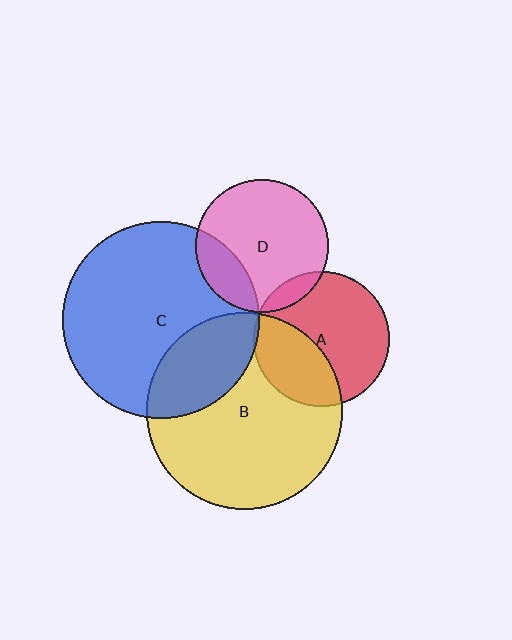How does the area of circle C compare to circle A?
Approximately 2.1 times.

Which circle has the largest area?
Circle C (blue).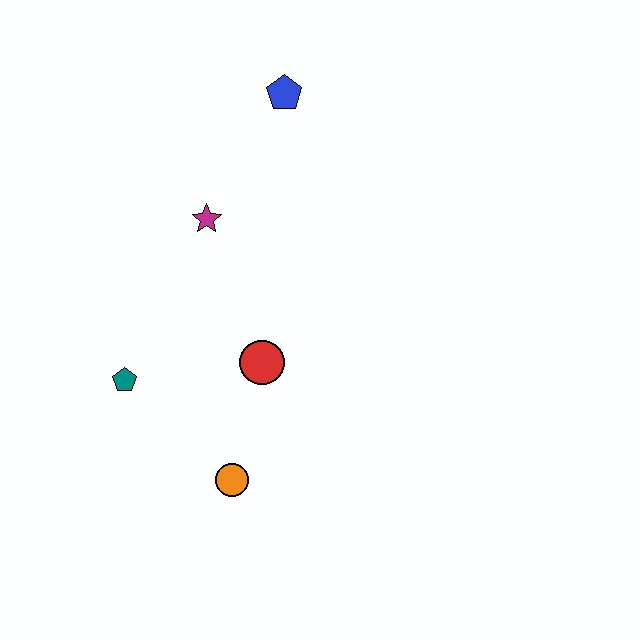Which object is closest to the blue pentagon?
The magenta star is closest to the blue pentagon.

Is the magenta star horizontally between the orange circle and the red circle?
No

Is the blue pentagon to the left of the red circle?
No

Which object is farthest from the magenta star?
The orange circle is farthest from the magenta star.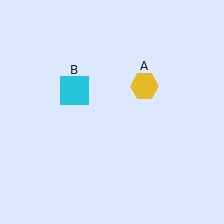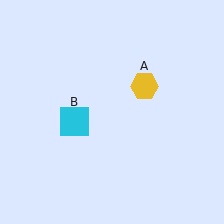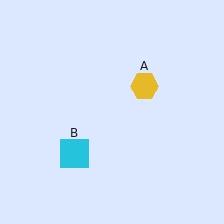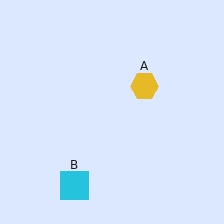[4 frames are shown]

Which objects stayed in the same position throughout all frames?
Yellow hexagon (object A) remained stationary.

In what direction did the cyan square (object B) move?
The cyan square (object B) moved down.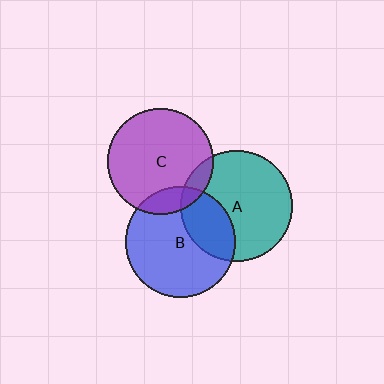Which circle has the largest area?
Circle A (teal).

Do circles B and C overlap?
Yes.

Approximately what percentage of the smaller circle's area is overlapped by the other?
Approximately 15%.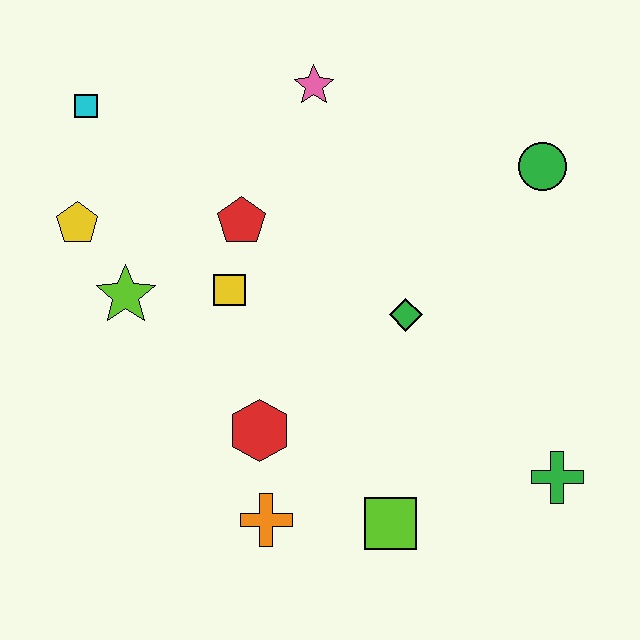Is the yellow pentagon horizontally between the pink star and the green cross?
No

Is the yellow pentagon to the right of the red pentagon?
No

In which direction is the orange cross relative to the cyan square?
The orange cross is below the cyan square.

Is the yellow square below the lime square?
No